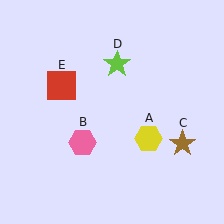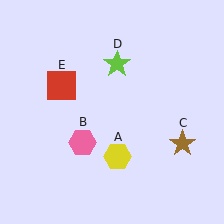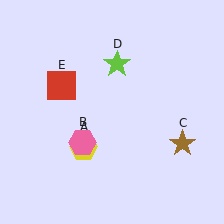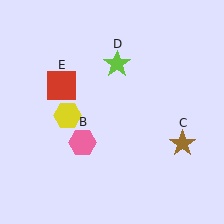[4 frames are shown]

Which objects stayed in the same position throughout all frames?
Pink hexagon (object B) and brown star (object C) and lime star (object D) and red square (object E) remained stationary.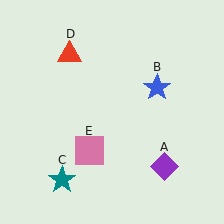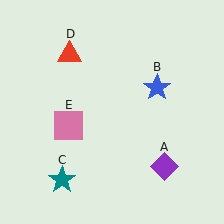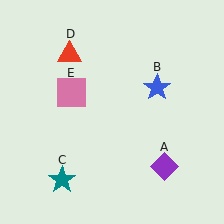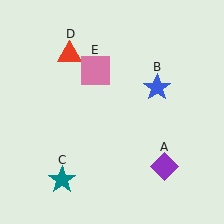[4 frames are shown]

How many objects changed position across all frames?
1 object changed position: pink square (object E).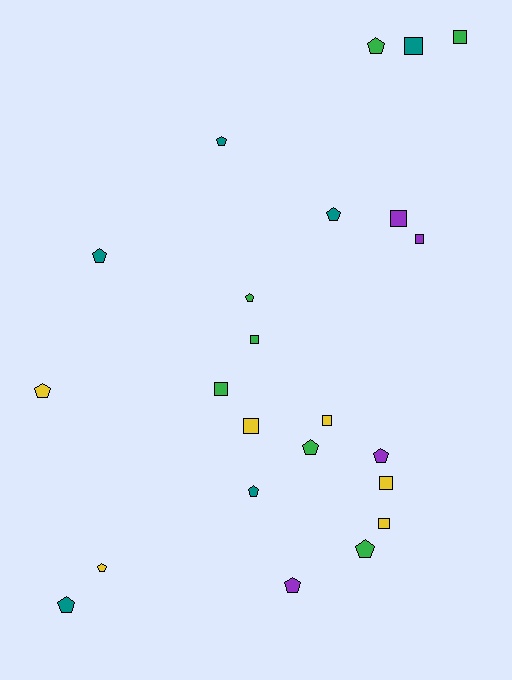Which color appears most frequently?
Green, with 7 objects.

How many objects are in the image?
There are 23 objects.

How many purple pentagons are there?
There are 2 purple pentagons.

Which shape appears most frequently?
Pentagon, with 13 objects.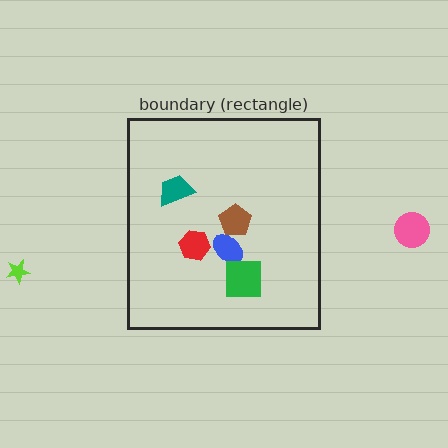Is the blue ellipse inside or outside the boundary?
Inside.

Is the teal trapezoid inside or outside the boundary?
Inside.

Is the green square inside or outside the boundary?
Inside.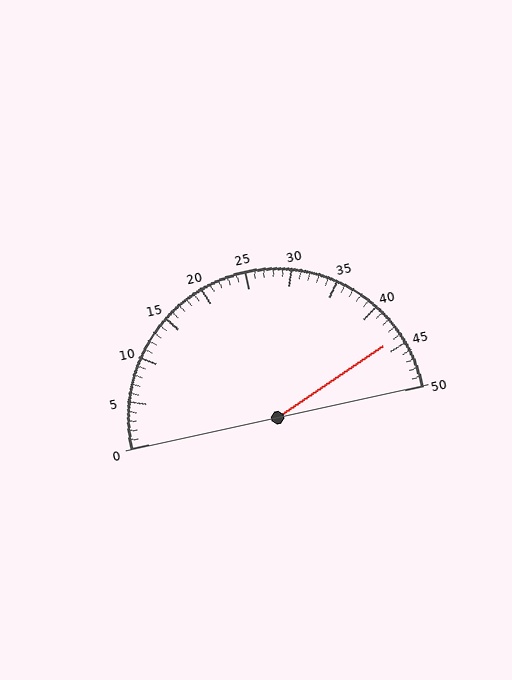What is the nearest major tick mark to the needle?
The nearest major tick mark is 45.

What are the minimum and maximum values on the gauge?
The gauge ranges from 0 to 50.